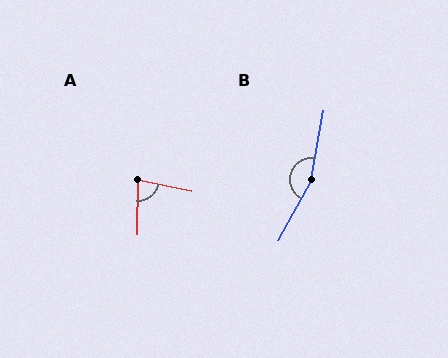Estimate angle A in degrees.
Approximately 79 degrees.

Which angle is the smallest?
A, at approximately 79 degrees.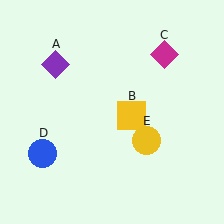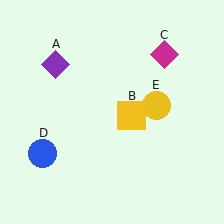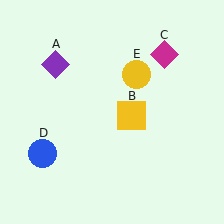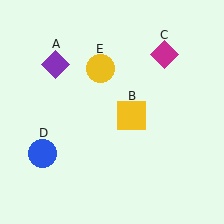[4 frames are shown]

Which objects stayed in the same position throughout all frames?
Purple diamond (object A) and yellow square (object B) and magenta diamond (object C) and blue circle (object D) remained stationary.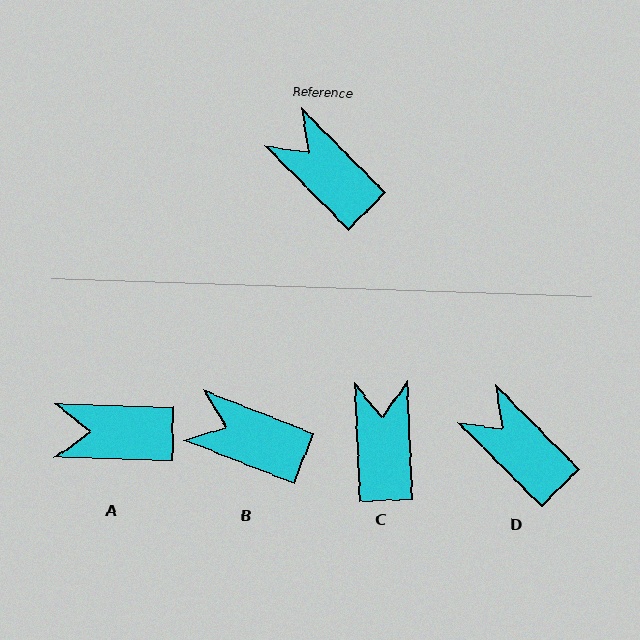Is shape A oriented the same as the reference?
No, it is off by about 44 degrees.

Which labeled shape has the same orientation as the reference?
D.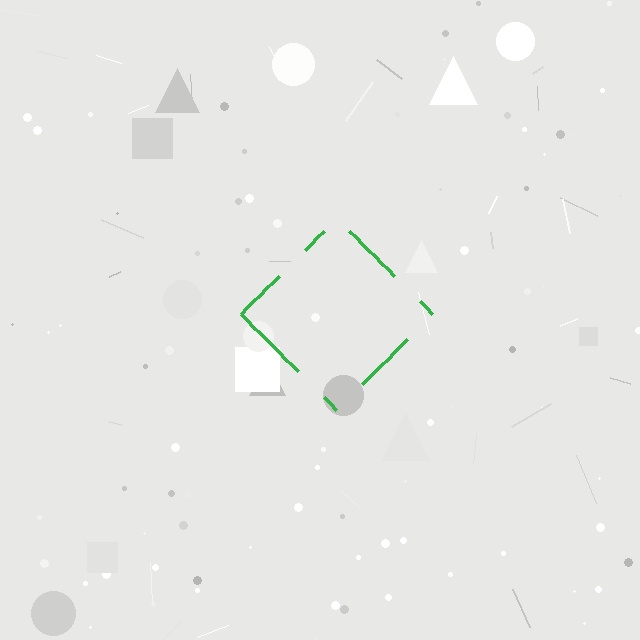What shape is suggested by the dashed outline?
The dashed outline suggests a diamond.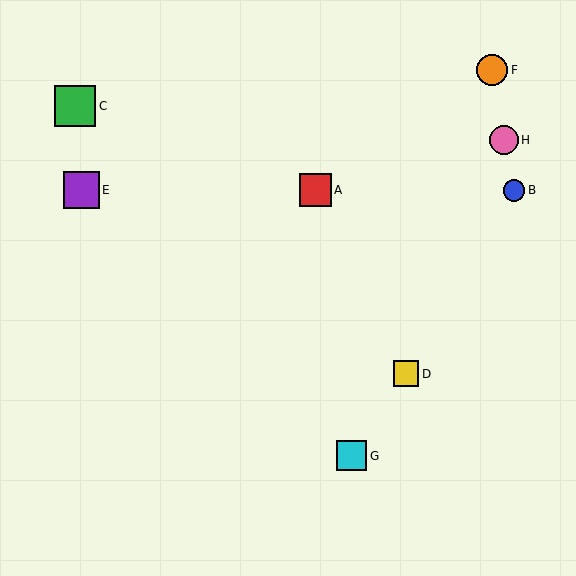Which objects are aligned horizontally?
Objects A, B, E are aligned horizontally.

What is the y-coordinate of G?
Object G is at y≈456.